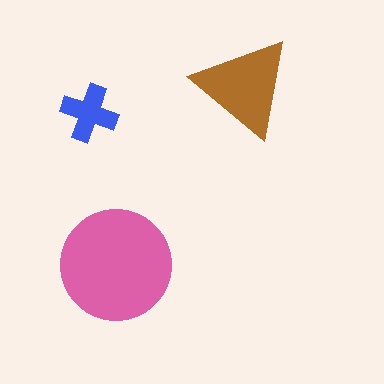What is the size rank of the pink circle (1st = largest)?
1st.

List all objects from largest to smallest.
The pink circle, the brown triangle, the blue cross.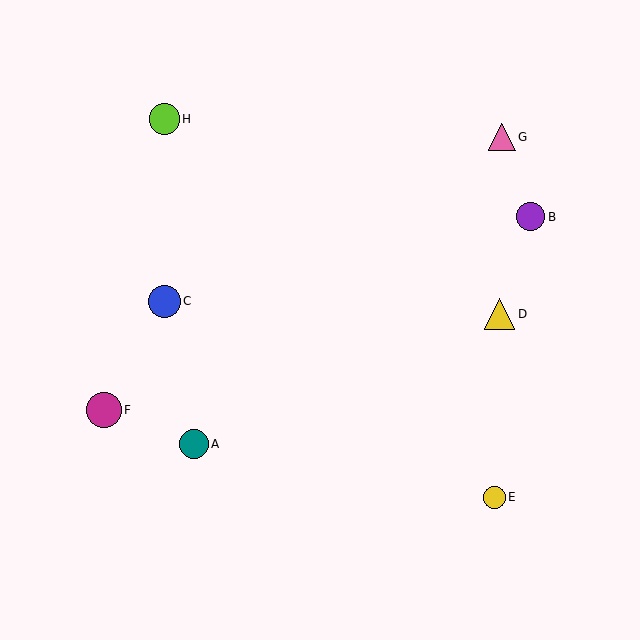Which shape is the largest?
The magenta circle (labeled F) is the largest.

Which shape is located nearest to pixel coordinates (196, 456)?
The teal circle (labeled A) at (194, 444) is nearest to that location.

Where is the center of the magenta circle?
The center of the magenta circle is at (104, 410).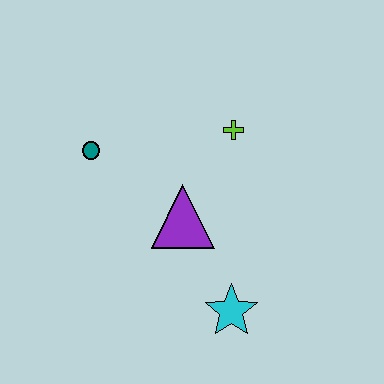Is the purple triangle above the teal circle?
No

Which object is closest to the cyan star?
The purple triangle is closest to the cyan star.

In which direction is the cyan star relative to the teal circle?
The cyan star is below the teal circle.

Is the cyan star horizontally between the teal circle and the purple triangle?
No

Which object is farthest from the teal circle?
The cyan star is farthest from the teal circle.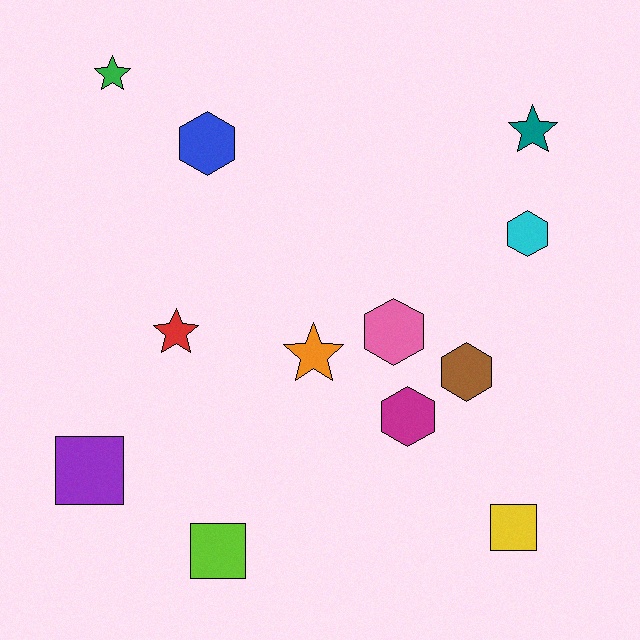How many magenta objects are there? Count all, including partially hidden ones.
There is 1 magenta object.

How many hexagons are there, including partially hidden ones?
There are 5 hexagons.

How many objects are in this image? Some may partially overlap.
There are 12 objects.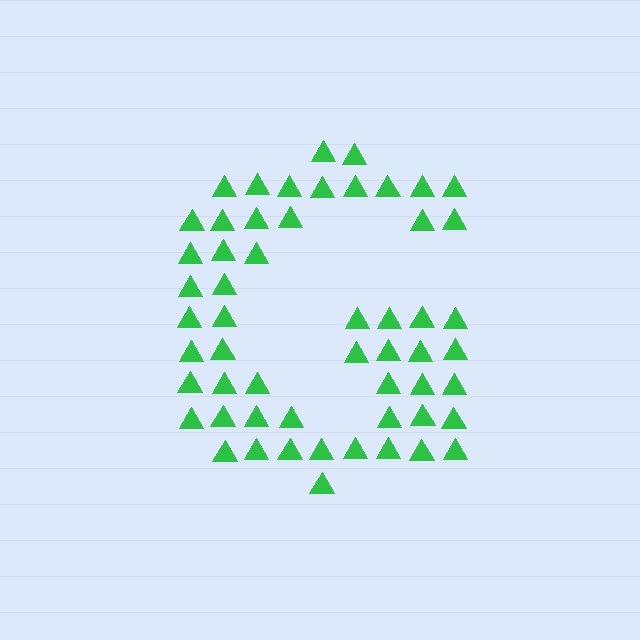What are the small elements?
The small elements are triangles.